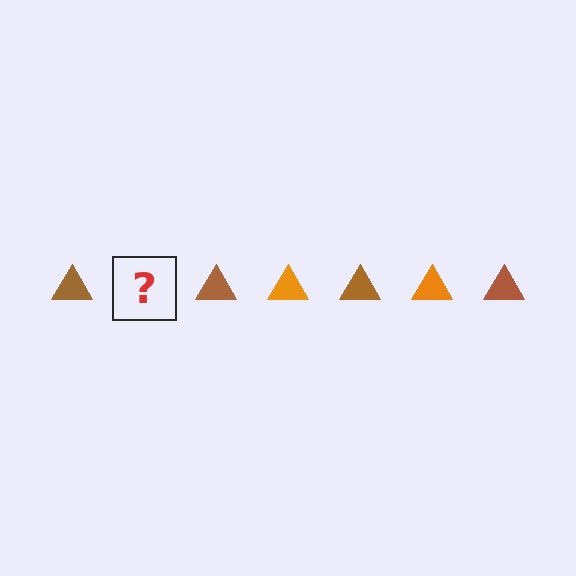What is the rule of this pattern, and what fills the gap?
The rule is that the pattern cycles through brown, orange triangles. The gap should be filled with an orange triangle.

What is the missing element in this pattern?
The missing element is an orange triangle.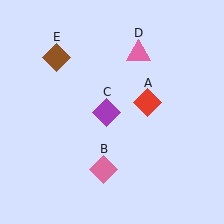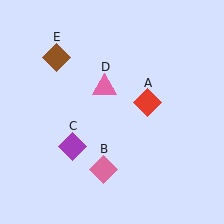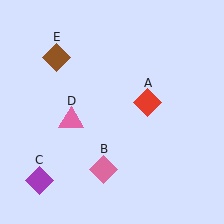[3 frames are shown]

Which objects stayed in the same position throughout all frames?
Red diamond (object A) and pink diamond (object B) and brown diamond (object E) remained stationary.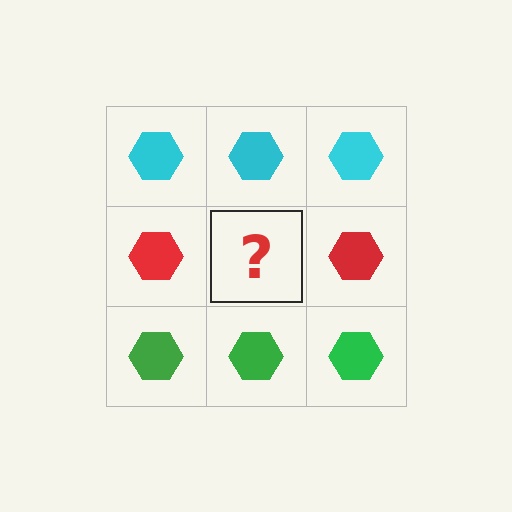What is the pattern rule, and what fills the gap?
The rule is that each row has a consistent color. The gap should be filled with a red hexagon.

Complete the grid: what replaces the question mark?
The question mark should be replaced with a red hexagon.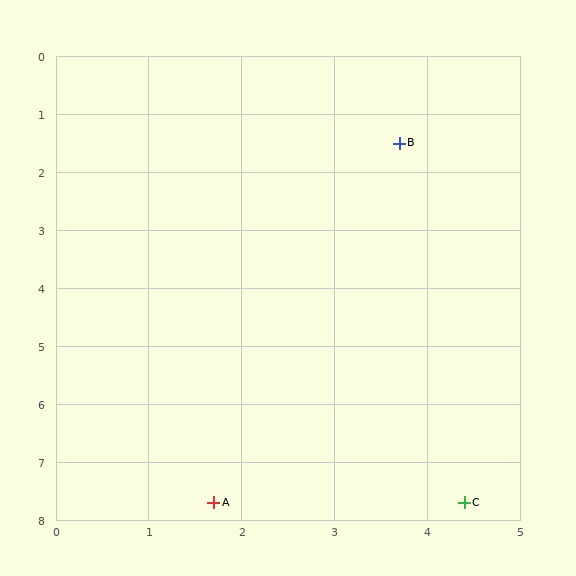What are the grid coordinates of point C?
Point C is at approximately (4.4, 7.7).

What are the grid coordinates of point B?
Point B is at approximately (3.7, 1.5).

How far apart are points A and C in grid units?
Points A and C are about 2.7 grid units apart.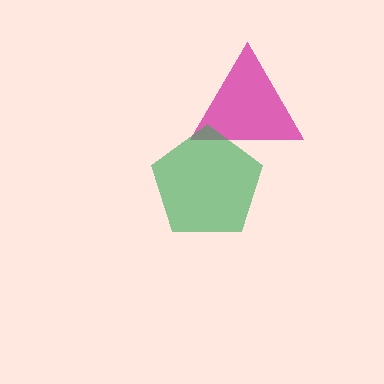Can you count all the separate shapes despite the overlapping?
Yes, there are 2 separate shapes.